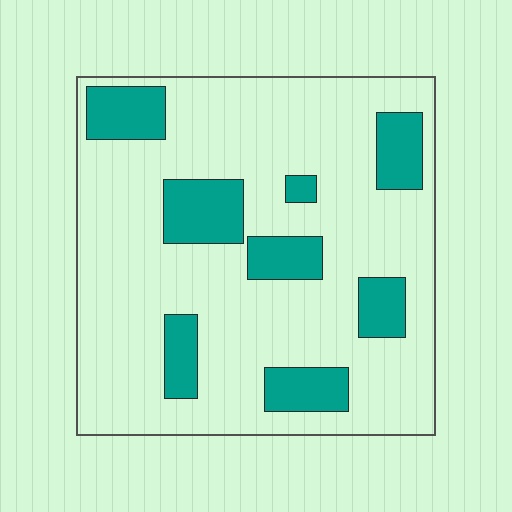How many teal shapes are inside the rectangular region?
8.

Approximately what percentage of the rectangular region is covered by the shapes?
Approximately 20%.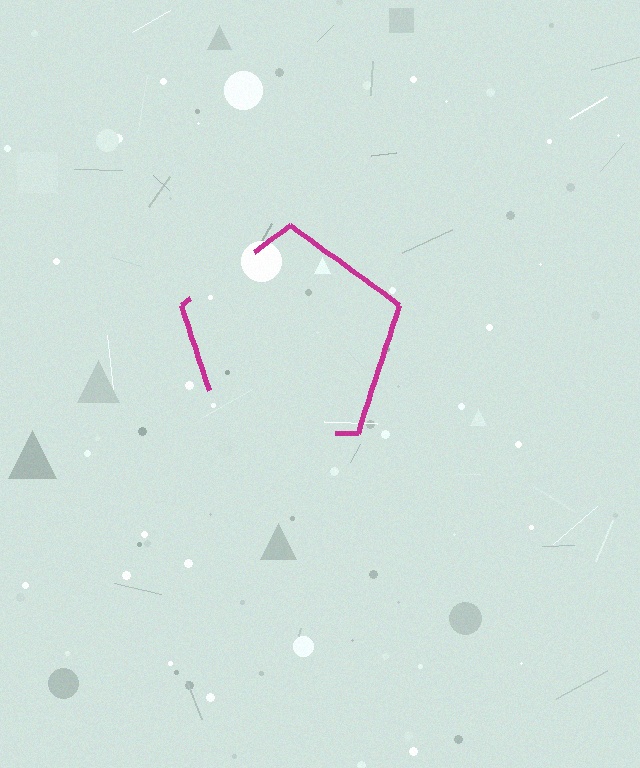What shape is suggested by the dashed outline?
The dashed outline suggests a pentagon.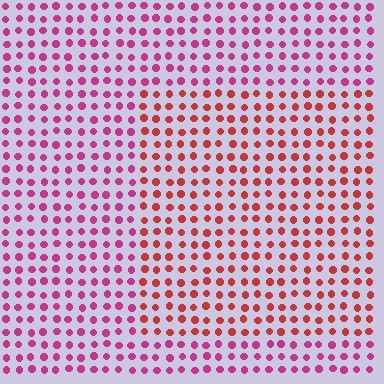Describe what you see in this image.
The image is filled with small magenta elements in a uniform arrangement. A rectangle-shaped region is visible where the elements are tinted to a slightly different hue, forming a subtle color boundary.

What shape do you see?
I see a rectangle.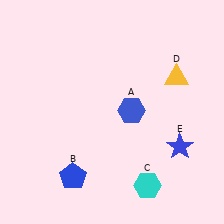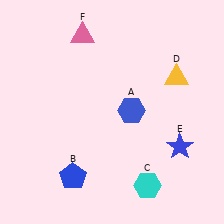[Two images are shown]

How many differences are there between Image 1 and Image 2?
There is 1 difference between the two images.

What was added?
A pink triangle (F) was added in Image 2.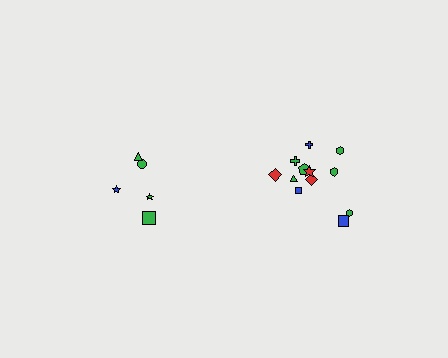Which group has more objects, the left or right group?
The right group.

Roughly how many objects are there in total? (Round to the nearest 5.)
Roughly 20 objects in total.